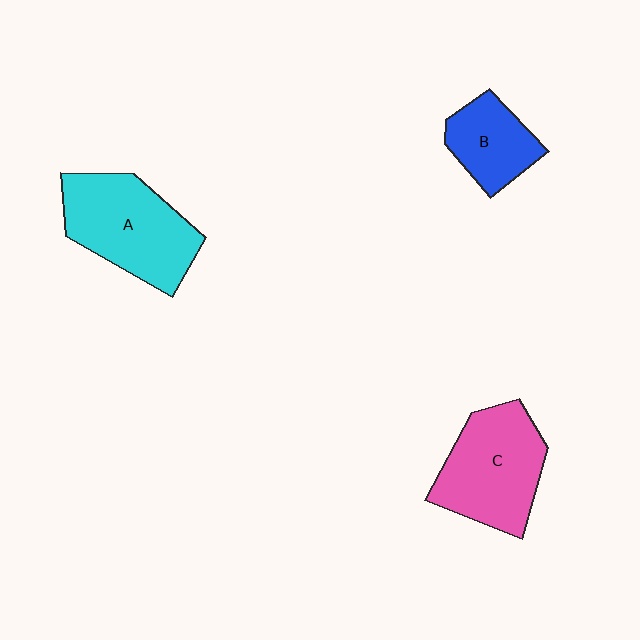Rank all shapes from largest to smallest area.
From largest to smallest: A (cyan), C (pink), B (blue).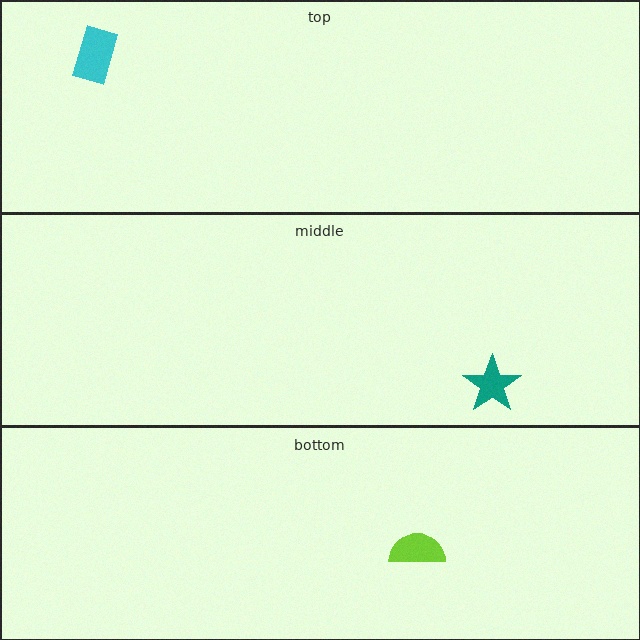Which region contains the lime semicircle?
The bottom region.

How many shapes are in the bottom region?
1.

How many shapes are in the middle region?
1.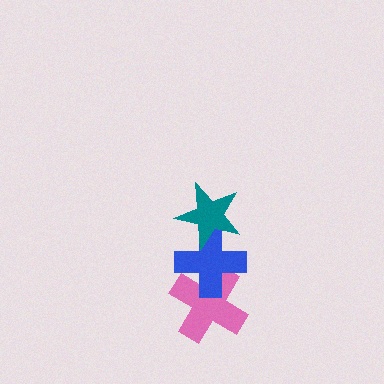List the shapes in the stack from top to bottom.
From top to bottom: the teal star, the blue cross, the pink cross.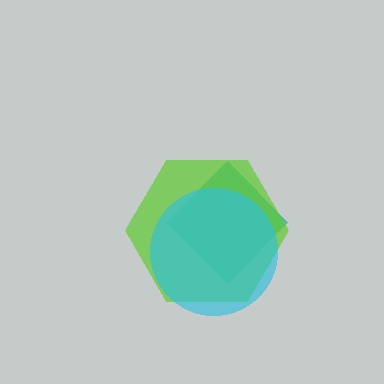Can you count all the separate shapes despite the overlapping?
Yes, there are 3 separate shapes.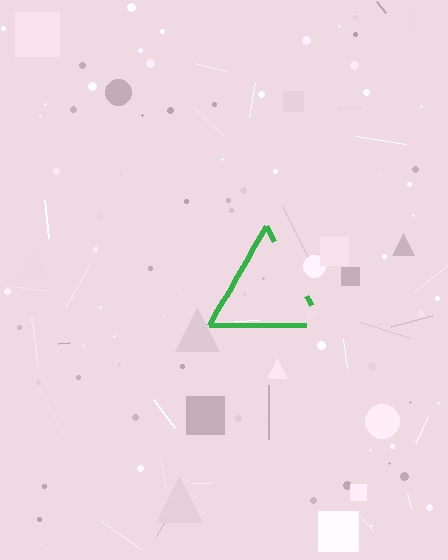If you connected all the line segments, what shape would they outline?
They would outline a triangle.